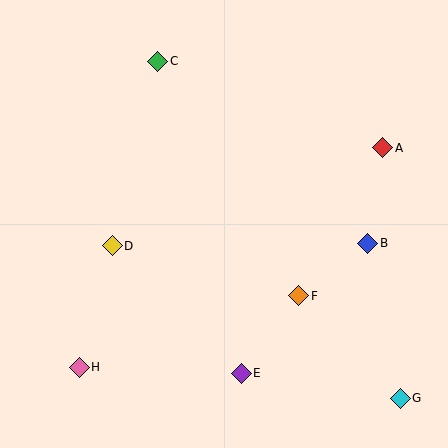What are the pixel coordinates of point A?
Point A is at (383, 148).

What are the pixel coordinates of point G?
Point G is at (400, 398).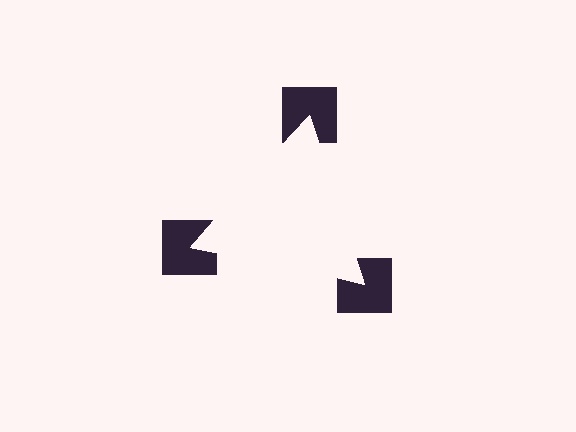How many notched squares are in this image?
There are 3 — one at each vertex of the illusory triangle.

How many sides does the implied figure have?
3 sides.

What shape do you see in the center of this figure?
An illusory triangle — its edges are inferred from the aligned wedge cuts in the notched squares, not physically drawn.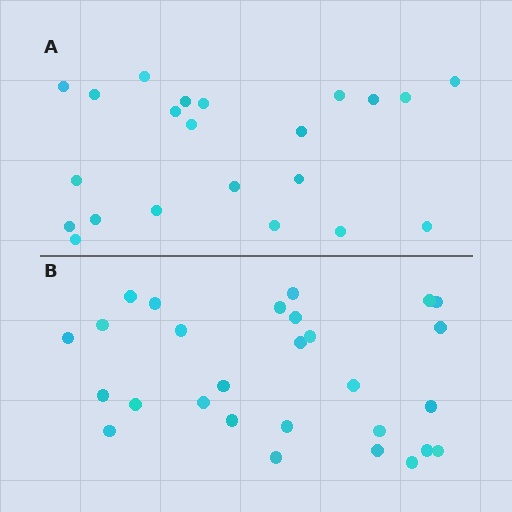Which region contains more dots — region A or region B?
Region B (the bottom region) has more dots.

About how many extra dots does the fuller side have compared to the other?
Region B has about 6 more dots than region A.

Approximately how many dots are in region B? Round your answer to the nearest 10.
About 30 dots. (The exact count is 28, which rounds to 30.)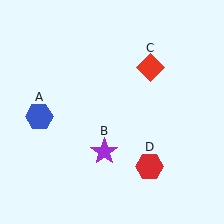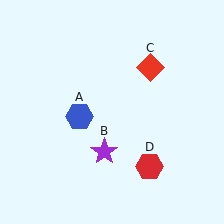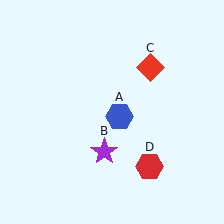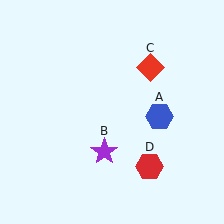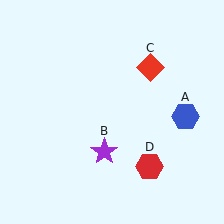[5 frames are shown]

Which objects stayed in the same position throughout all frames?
Purple star (object B) and red diamond (object C) and red hexagon (object D) remained stationary.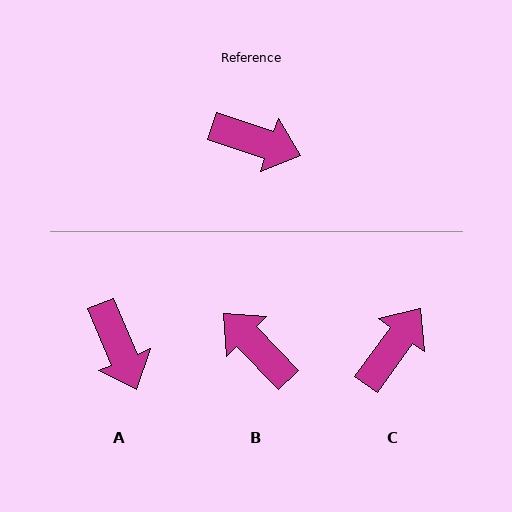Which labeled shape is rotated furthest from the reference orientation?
B, about 153 degrees away.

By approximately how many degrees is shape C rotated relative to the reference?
Approximately 73 degrees counter-clockwise.